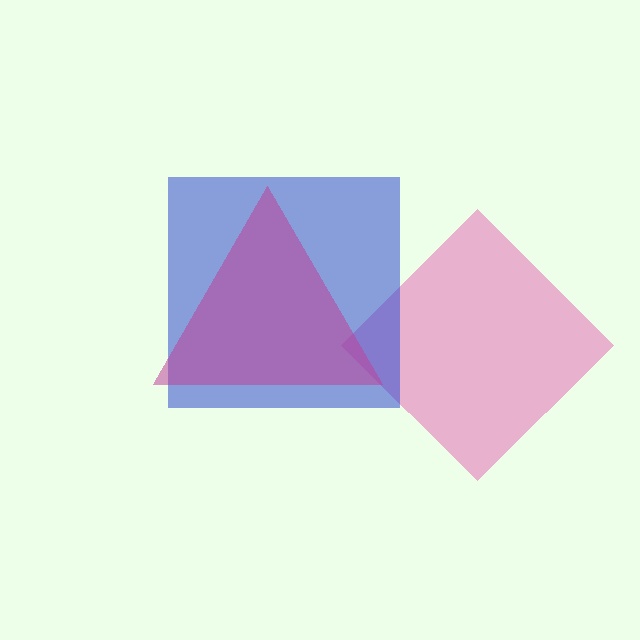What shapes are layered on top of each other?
The layered shapes are: a pink diamond, a blue square, a magenta triangle.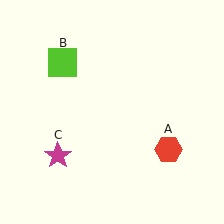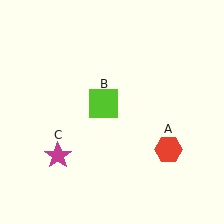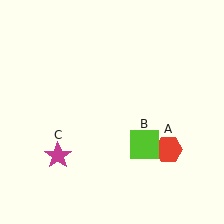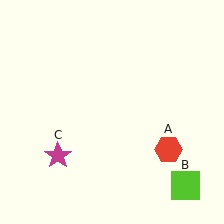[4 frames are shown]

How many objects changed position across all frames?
1 object changed position: lime square (object B).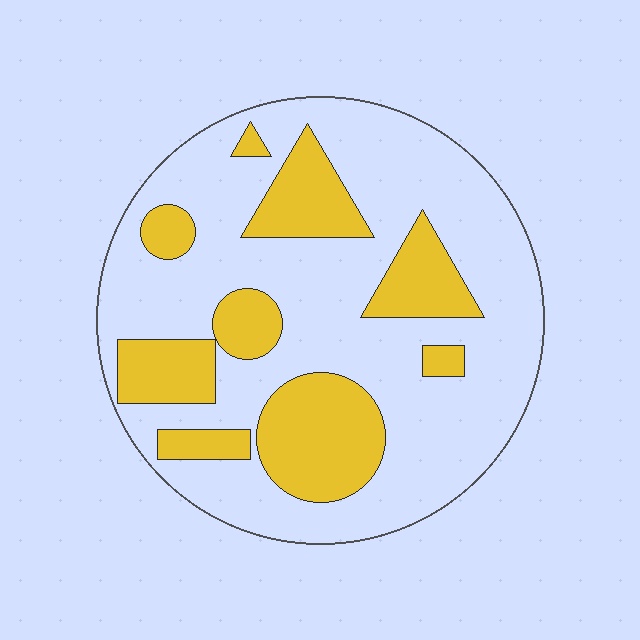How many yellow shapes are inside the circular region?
9.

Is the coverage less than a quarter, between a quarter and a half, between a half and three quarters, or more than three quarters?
Between a quarter and a half.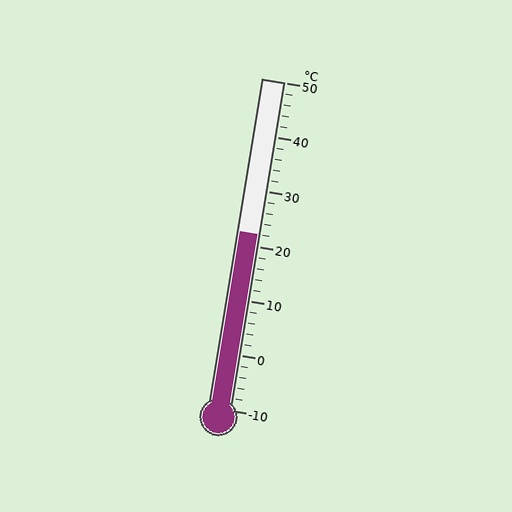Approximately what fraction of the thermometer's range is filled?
The thermometer is filled to approximately 55% of its range.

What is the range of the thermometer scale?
The thermometer scale ranges from -10°C to 50°C.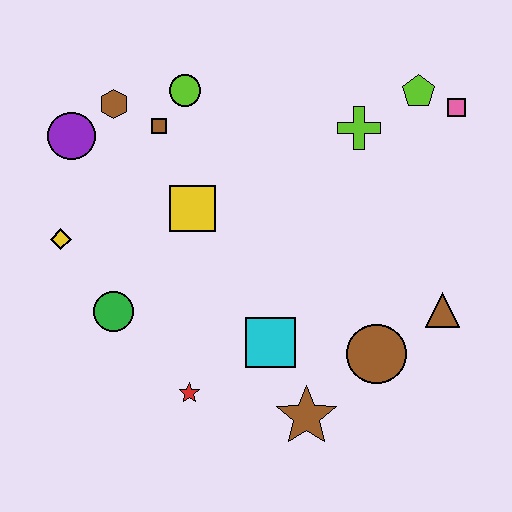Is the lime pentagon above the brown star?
Yes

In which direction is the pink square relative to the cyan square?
The pink square is above the cyan square.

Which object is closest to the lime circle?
The brown square is closest to the lime circle.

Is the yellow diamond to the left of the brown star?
Yes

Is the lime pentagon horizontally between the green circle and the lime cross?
No